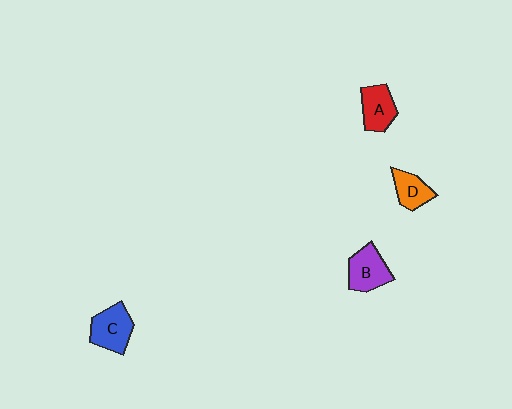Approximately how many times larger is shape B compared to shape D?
Approximately 1.3 times.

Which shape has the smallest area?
Shape D (orange).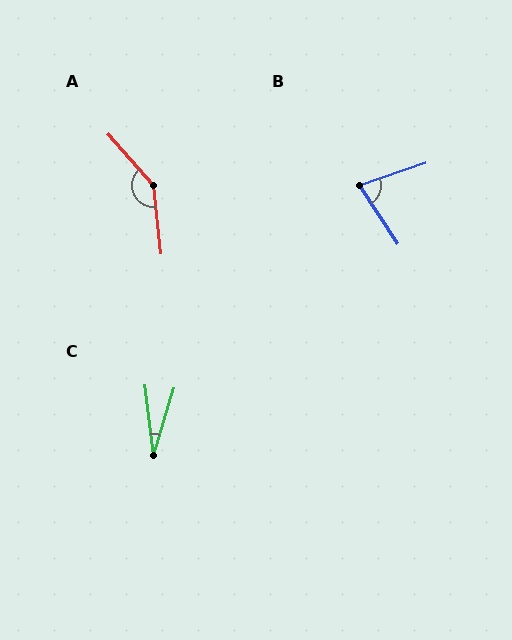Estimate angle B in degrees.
Approximately 75 degrees.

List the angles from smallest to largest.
C (23°), B (75°), A (146°).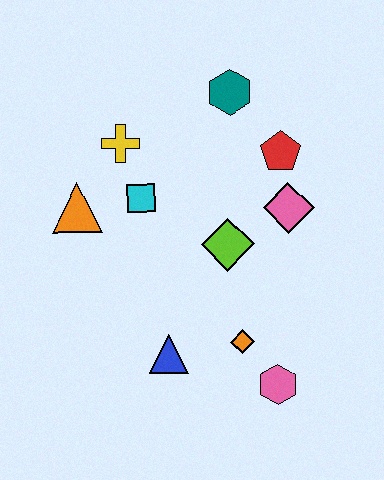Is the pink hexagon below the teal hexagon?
Yes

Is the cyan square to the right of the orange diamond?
No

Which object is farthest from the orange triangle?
The pink hexagon is farthest from the orange triangle.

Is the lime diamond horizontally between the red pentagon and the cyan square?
Yes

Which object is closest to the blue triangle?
The orange diamond is closest to the blue triangle.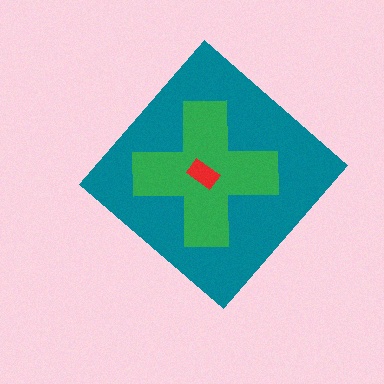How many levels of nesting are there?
3.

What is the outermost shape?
The teal diamond.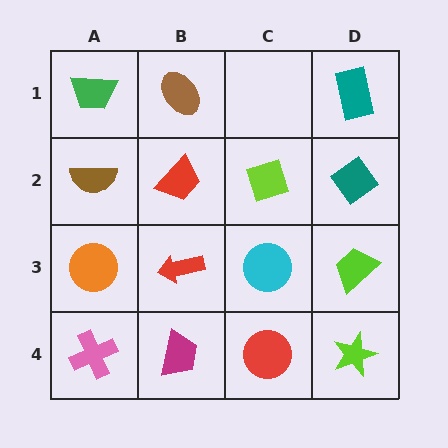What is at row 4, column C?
A red circle.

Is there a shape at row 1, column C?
No, that cell is empty.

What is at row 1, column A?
A green trapezoid.